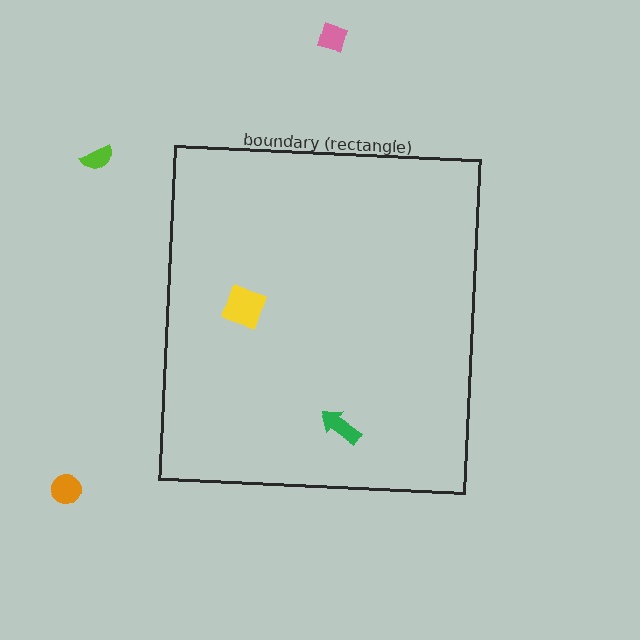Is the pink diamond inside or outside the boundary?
Outside.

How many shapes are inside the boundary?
2 inside, 3 outside.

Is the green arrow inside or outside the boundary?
Inside.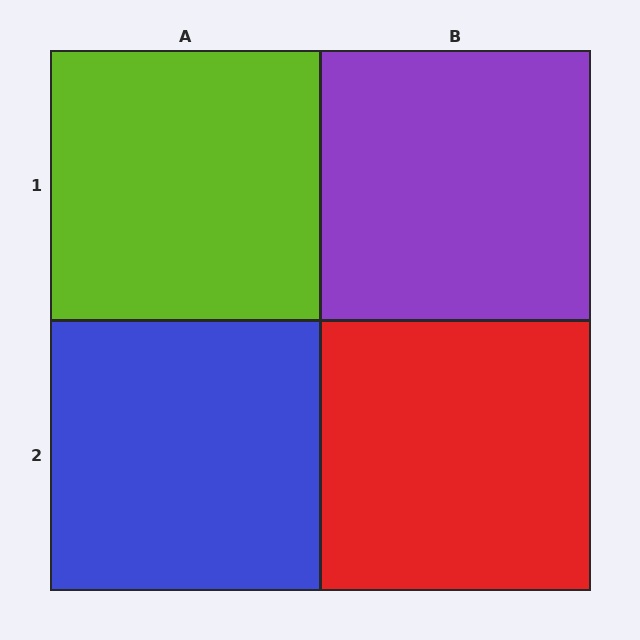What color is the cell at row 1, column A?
Lime.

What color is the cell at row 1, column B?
Purple.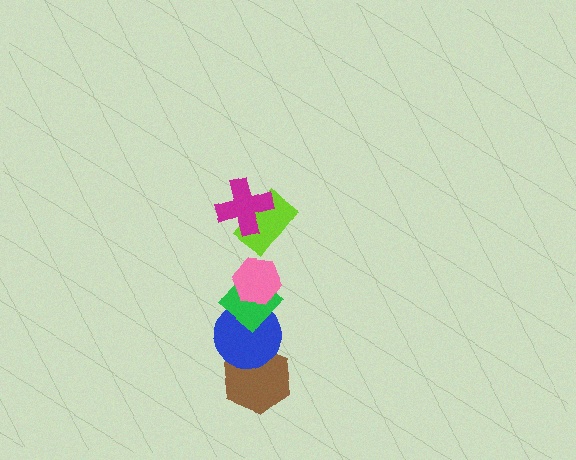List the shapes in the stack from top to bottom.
From top to bottom: the magenta cross, the lime rectangle, the pink hexagon, the green diamond, the blue circle, the brown hexagon.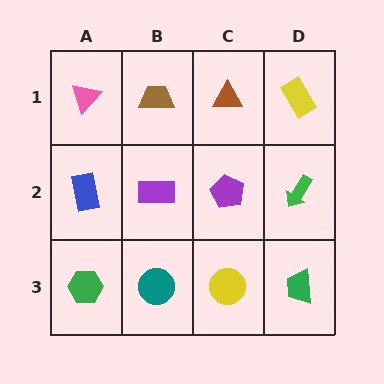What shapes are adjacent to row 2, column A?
A pink triangle (row 1, column A), a green hexagon (row 3, column A), a purple rectangle (row 2, column B).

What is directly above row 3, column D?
A green arrow.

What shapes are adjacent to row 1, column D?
A green arrow (row 2, column D), a brown triangle (row 1, column C).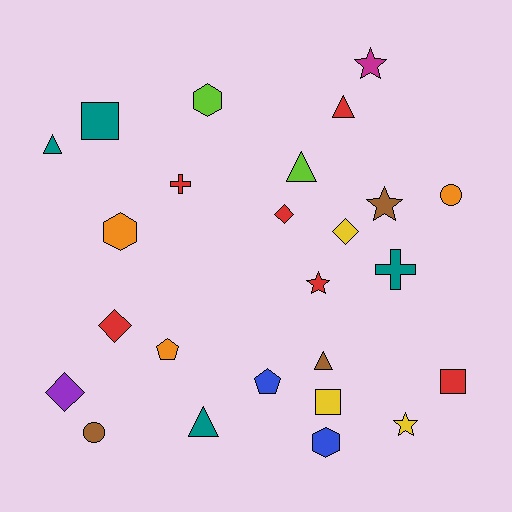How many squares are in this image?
There are 3 squares.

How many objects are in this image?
There are 25 objects.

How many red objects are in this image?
There are 6 red objects.